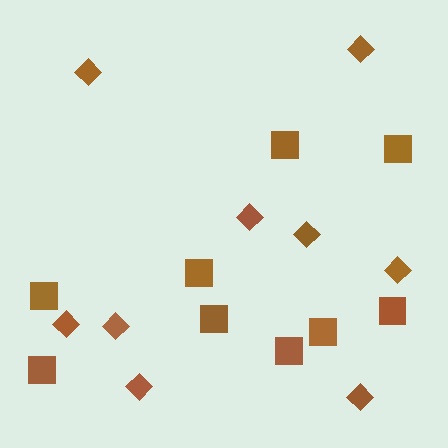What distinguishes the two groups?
There are 2 groups: one group of diamonds (9) and one group of squares (9).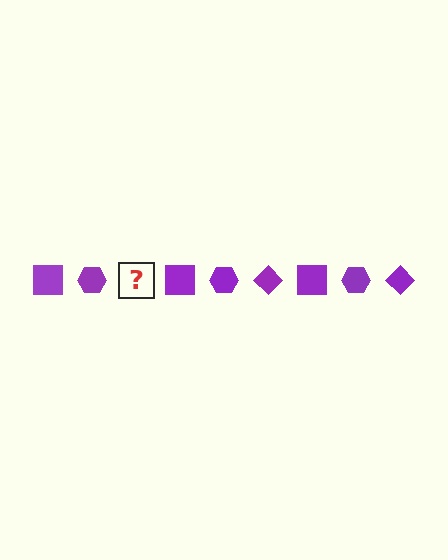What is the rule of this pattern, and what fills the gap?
The rule is that the pattern cycles through square, hexagon, diamond shapes in purple. The gap should be filled with a purple diamond.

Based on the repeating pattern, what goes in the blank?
The blank should be a purple diamond.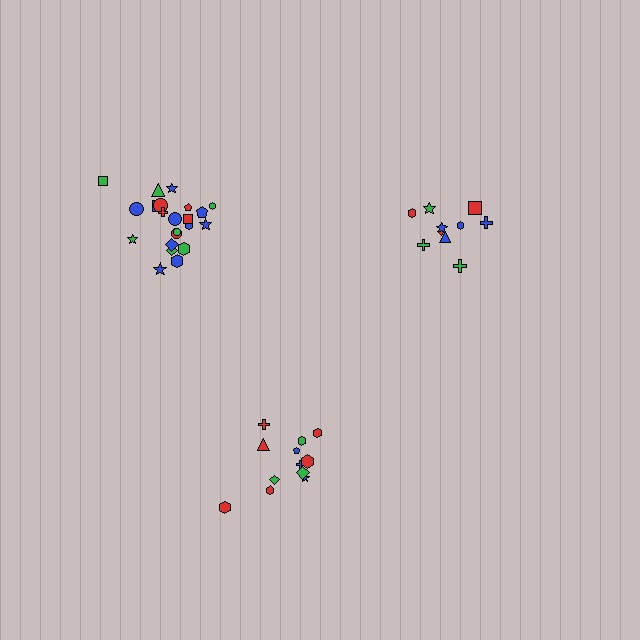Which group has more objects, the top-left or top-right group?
The top-left group.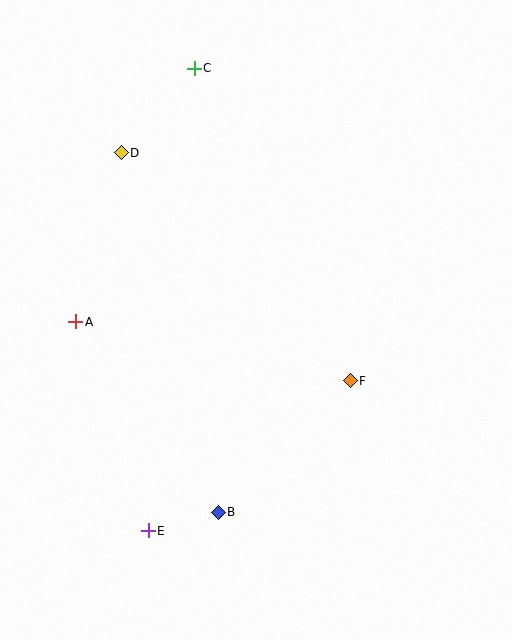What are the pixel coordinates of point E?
Point E is at (148, 531).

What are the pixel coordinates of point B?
Point B is at (218, 512).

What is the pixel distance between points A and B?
The distance between A and B is 238 pixels.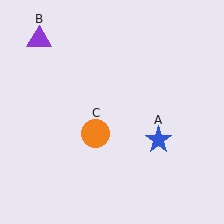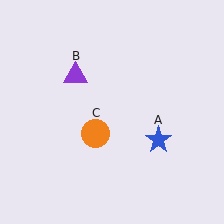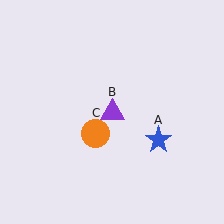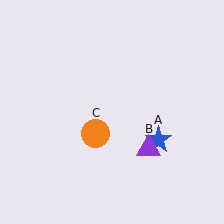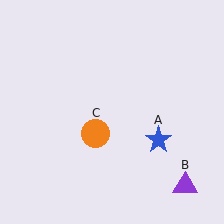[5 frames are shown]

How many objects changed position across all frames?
1 object changed position: purple triangle (object B).